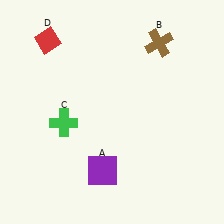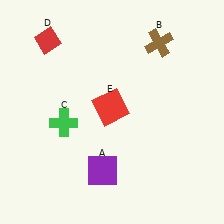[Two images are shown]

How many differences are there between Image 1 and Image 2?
There is 1 difference between the two images.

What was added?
A red square (E) was added in Image 2.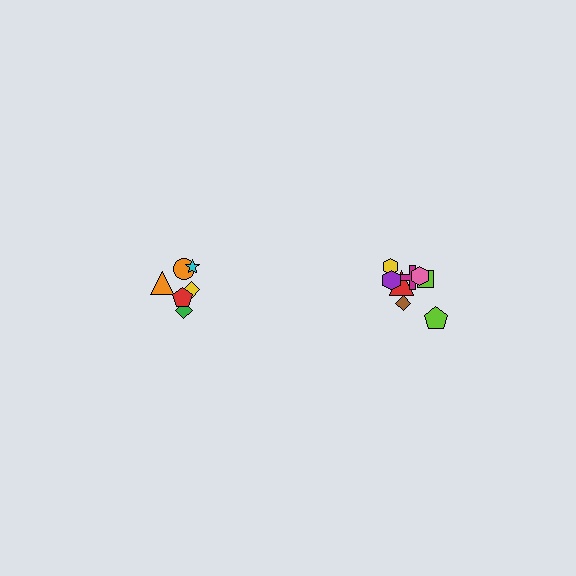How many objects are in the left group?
There are 6 objects.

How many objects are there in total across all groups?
There are 14 objects.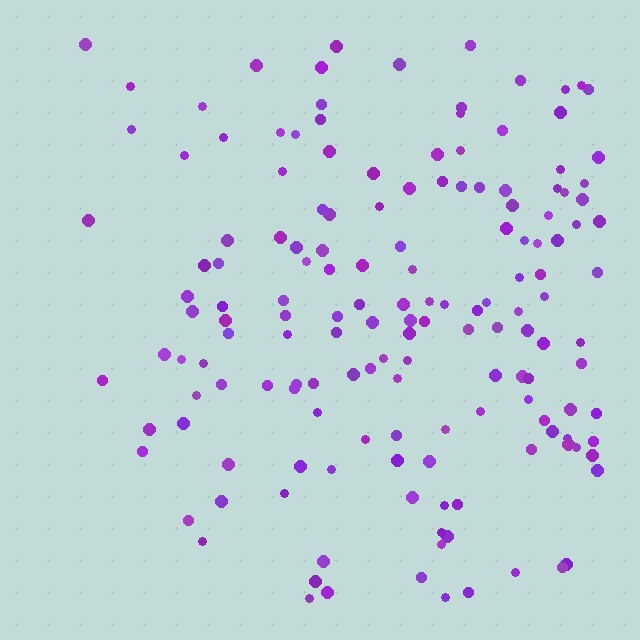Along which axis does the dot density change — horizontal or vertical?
Horizontal.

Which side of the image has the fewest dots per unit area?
The left.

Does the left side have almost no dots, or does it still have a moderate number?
Still a moderate number, just noticeably fewer than the right.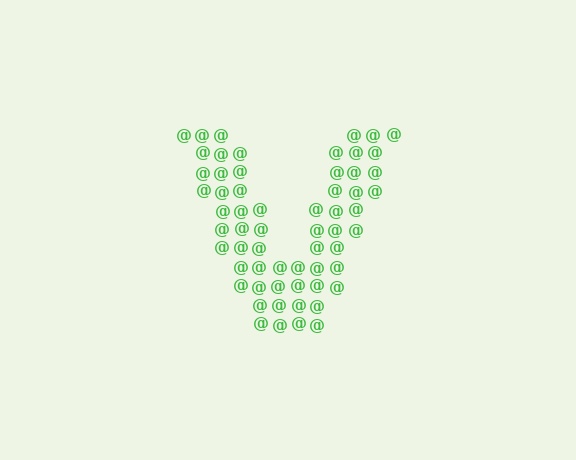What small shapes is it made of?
It is made of small at signs.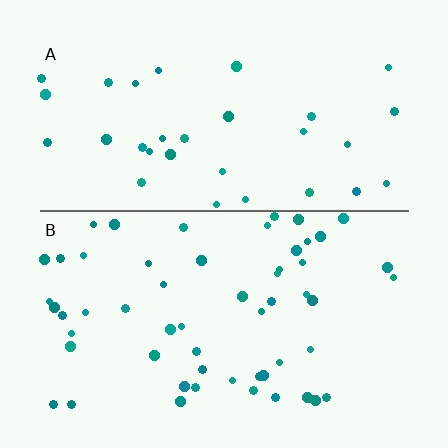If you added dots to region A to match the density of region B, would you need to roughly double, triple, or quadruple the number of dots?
Approximately double.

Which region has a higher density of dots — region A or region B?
B (the bottom).